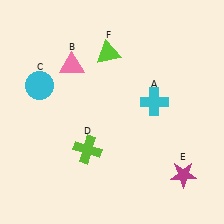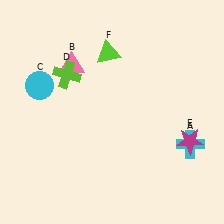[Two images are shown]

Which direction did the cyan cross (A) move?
The cyan cross (A) moved down.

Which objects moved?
The objects that moved are: the cyan cross (A), the lime cross (D), the magenta star (E).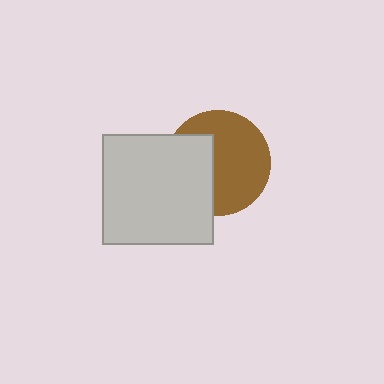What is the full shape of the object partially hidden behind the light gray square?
The partially hidden object is a brown circle.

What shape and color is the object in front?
The object in front is a light gray square.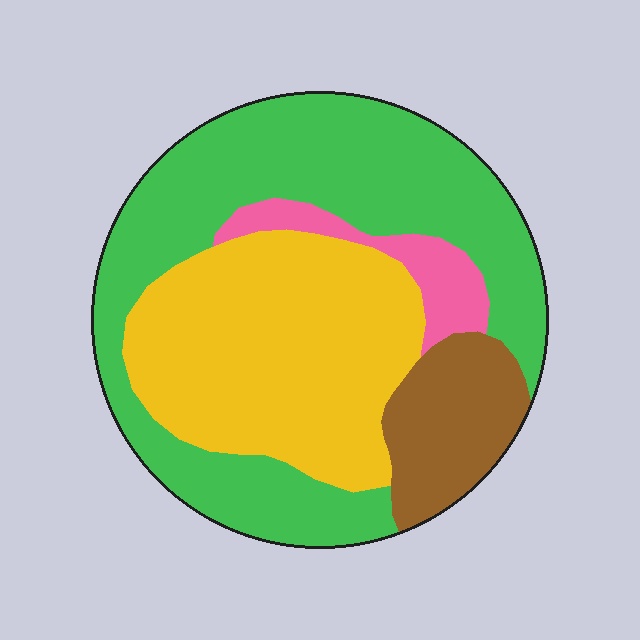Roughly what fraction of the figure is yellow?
Yellow covers about 35% of the figure.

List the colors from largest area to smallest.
From largest to smallest: green, yellow, brown, pink.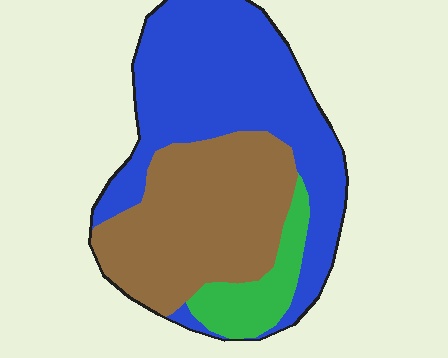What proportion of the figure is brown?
Brown covers 39% of the figure.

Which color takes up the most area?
Blue, at roughly 50%.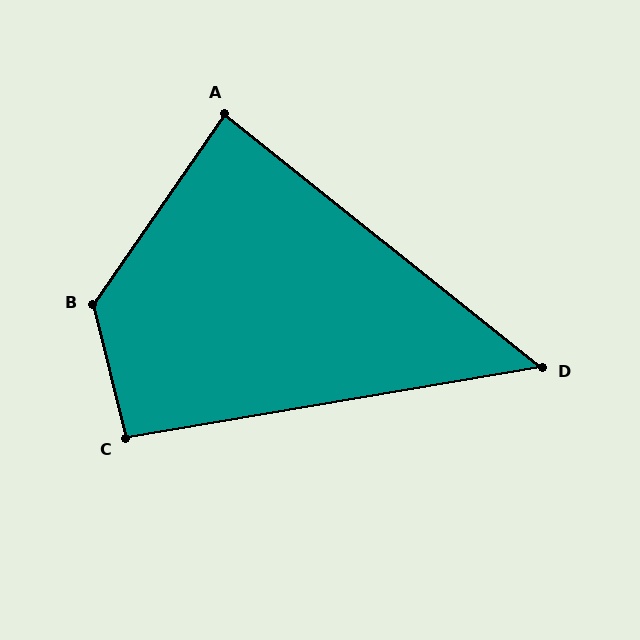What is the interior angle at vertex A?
Approximately 86 degrees (approximately right).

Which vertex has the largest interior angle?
B, at approximately 132 degrees.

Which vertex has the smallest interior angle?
D, at approximately 48 degrees.